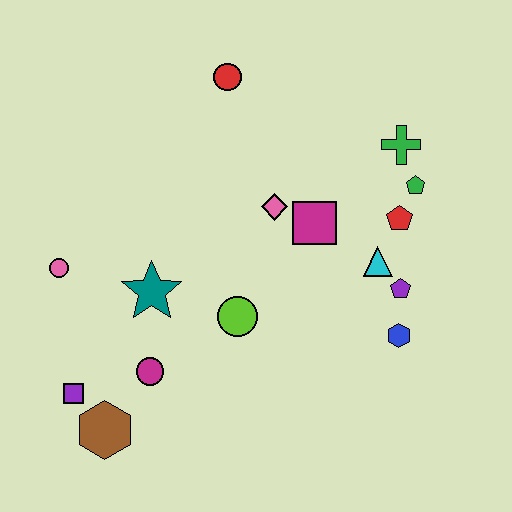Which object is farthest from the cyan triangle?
The purple square is farthest from the cyan triangle.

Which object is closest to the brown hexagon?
The purple square is closest to the brown hexagon.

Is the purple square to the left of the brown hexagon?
Yes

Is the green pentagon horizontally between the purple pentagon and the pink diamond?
No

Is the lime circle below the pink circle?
Yes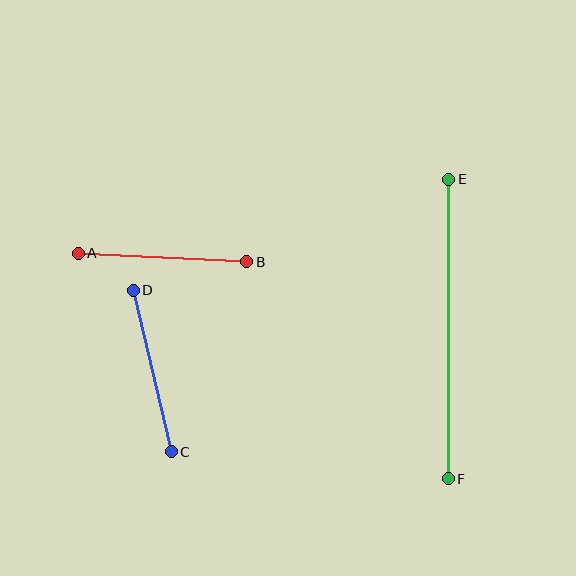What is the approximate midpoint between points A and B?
The midpoint is at approximately (163, 257) pixels.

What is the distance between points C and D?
The distance is approximately 166 pixels.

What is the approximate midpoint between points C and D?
The midpoint is at approximately (152, 371) pixels.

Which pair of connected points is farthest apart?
Points E and F are farthest apart.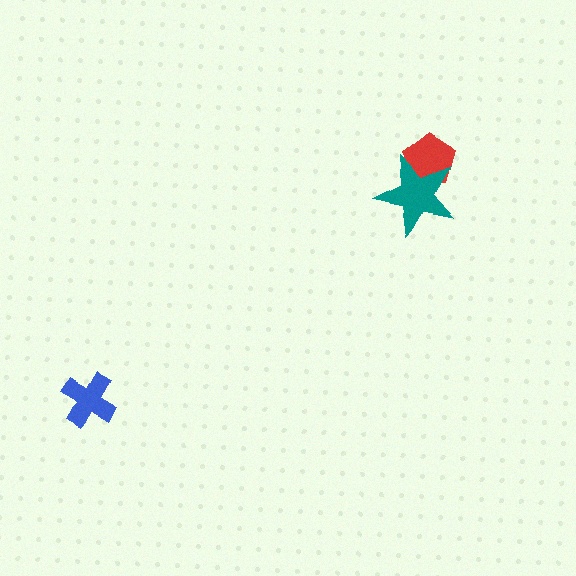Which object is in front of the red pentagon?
The teal star is in front of the red pentagon.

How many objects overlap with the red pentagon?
1 object overlaps with the red pentagon.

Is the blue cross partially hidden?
No, no other shape covers it.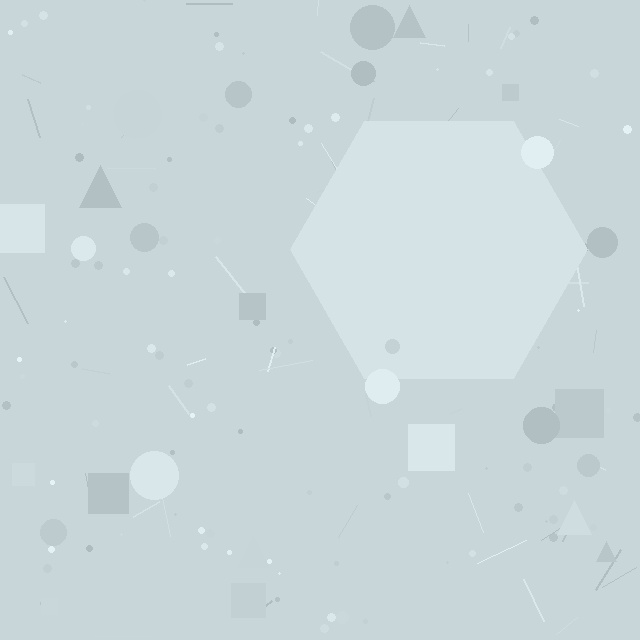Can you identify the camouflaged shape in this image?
The camouflaged shape is a hexagon.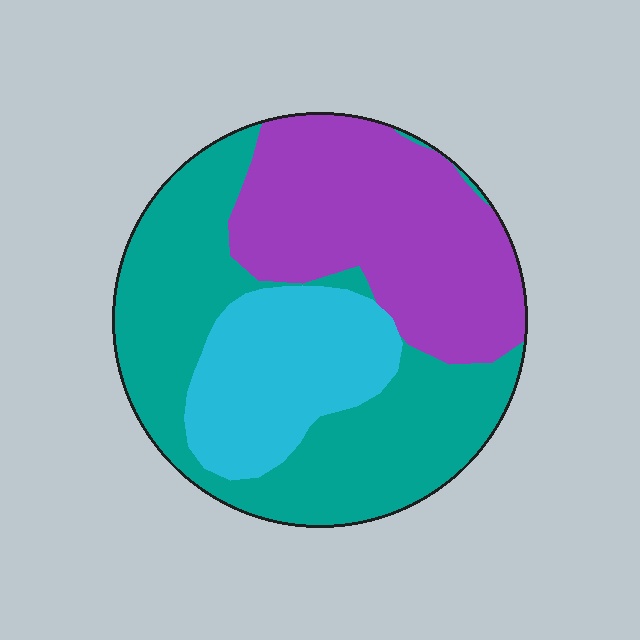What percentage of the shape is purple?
Purple covers about 35% of the shape.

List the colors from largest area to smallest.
From largest to smallest: teal, purple, cyan.